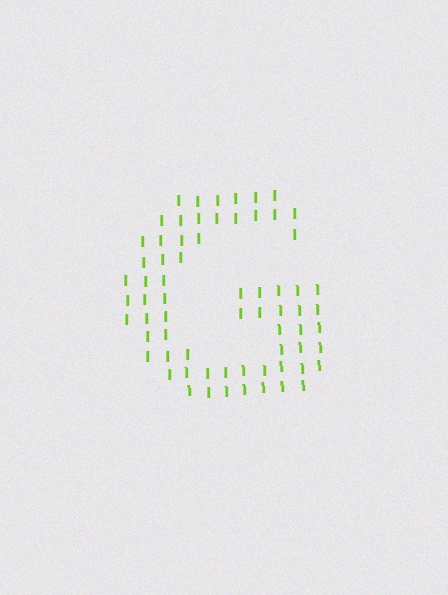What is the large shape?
The large shape is the letter G.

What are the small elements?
The small elements are letter I's.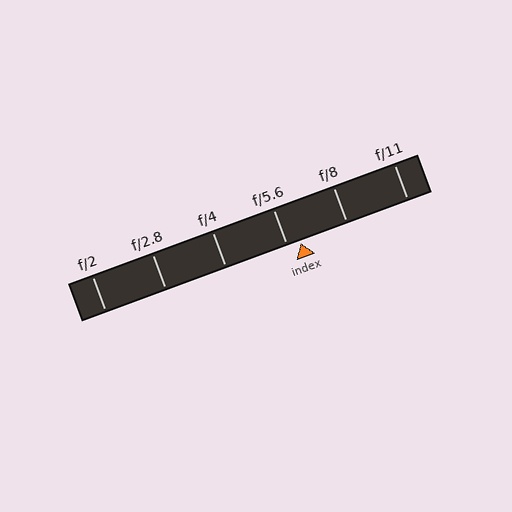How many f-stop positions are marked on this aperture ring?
There are 6 f-stop positions marked.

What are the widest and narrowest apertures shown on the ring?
The widest aperture shown is f/2 and the narrowest is f/11.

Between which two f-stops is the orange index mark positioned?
The index mark is between f/5.6 and f/8.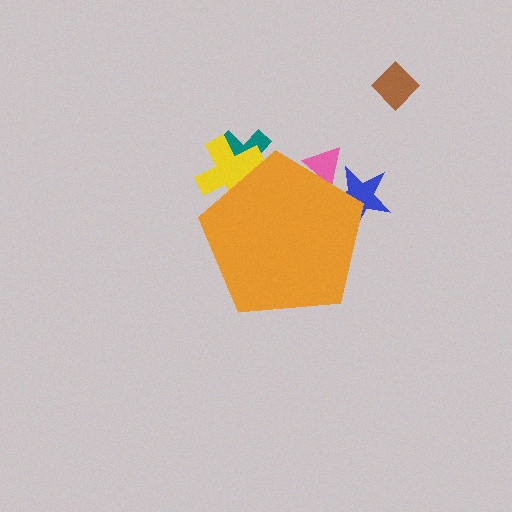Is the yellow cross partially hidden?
Yes, the yellow cross is partially hidden behind the orange pentagon.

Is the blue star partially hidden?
Yes, the blue star is partially hidden behind the orange pentagon.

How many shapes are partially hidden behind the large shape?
4 shapes are partially hidden.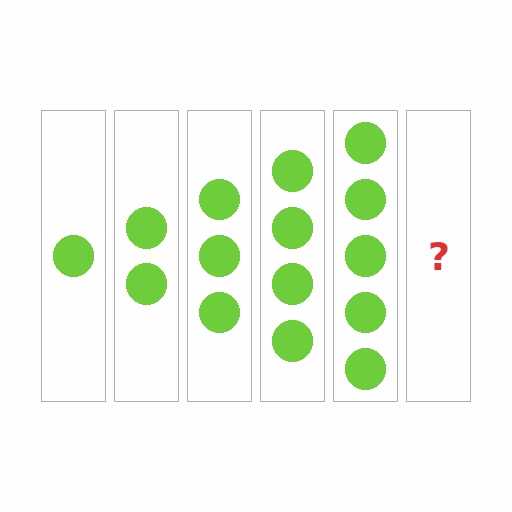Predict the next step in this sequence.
The next step is 6 circles.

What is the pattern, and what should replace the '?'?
The pattern is that each step adds one more circle. The '?' should be 6 circles.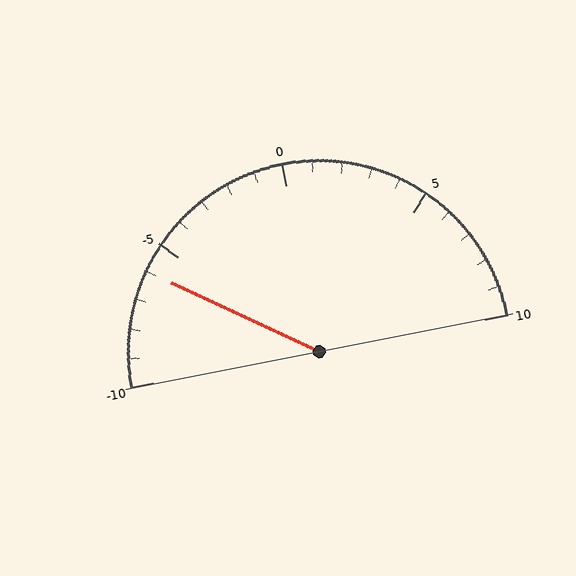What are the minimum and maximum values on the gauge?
The gauge ranges from -10 to 10.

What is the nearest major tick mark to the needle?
The nearest major tick mark is -5.